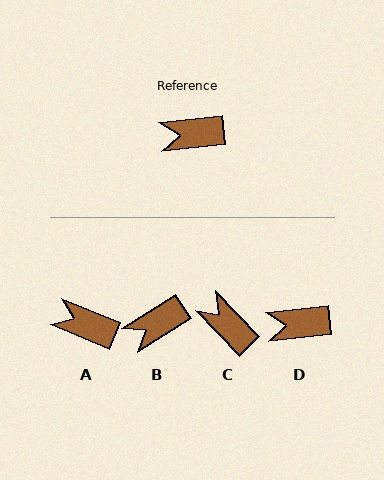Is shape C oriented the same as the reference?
No, it is off by about 53 degrees.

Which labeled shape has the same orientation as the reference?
D.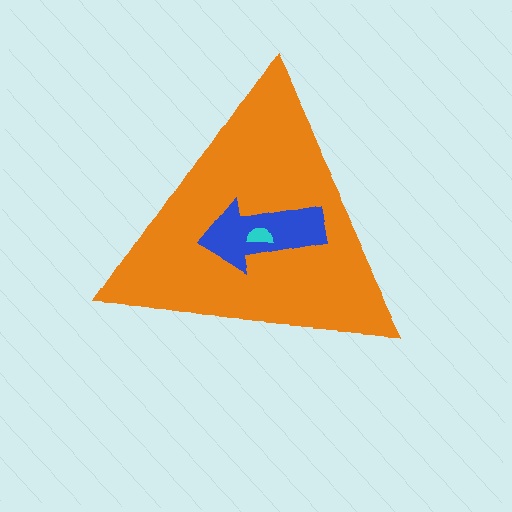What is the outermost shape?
The orange triangle.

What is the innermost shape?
The cyan semicircle.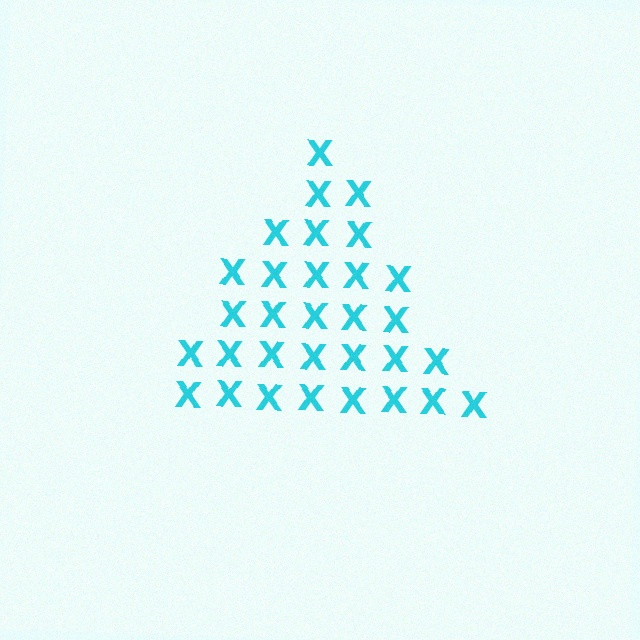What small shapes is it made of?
It is made of small letter X's.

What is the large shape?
The large shape is a triangle.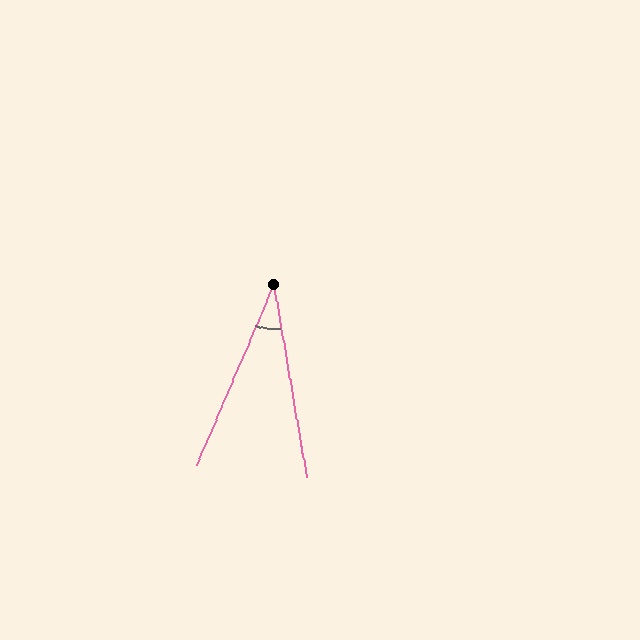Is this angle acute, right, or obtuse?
It is acute.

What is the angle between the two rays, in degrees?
Approximately 33 degrees.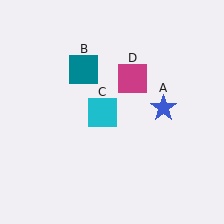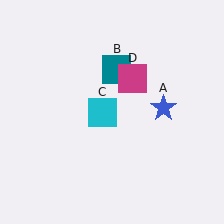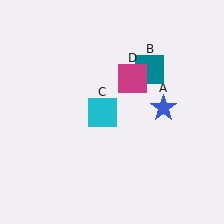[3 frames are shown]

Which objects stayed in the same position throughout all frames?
Blue star (object A) and cyan square (object C) and magenta square (object D) remained stationary.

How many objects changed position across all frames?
1 object changed position: teal square (object B).